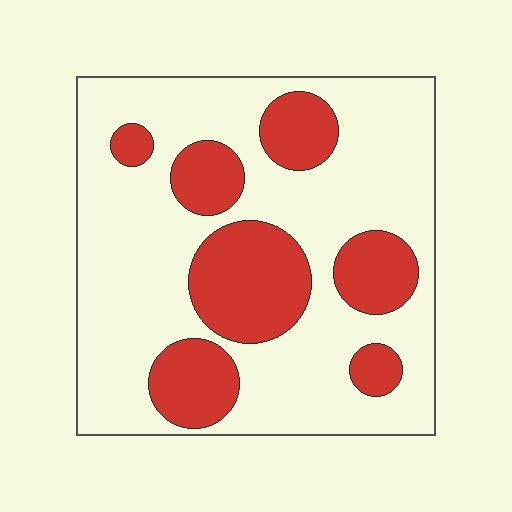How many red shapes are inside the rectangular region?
7.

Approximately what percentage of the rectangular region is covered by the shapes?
Approximately 30%.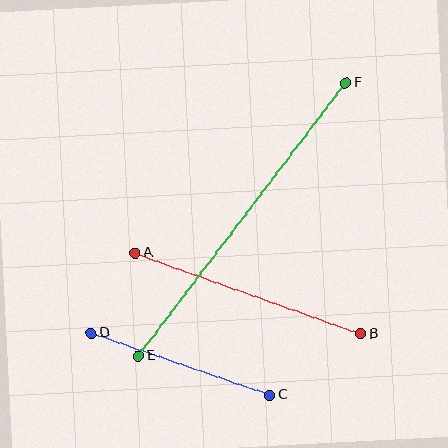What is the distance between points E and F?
The distance is approximately 343 pixels.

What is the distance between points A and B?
The distance is approximately 239 pixels.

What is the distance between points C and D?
The distance is approximately 189 pixels.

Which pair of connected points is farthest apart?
Points E and F are farthest apart.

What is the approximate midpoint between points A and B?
The midpoint is at approximately (248, 293) pixels.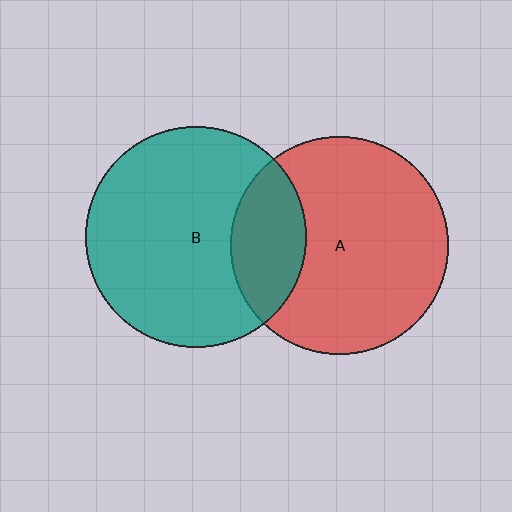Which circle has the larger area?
Circle B (teal).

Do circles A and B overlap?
Yes.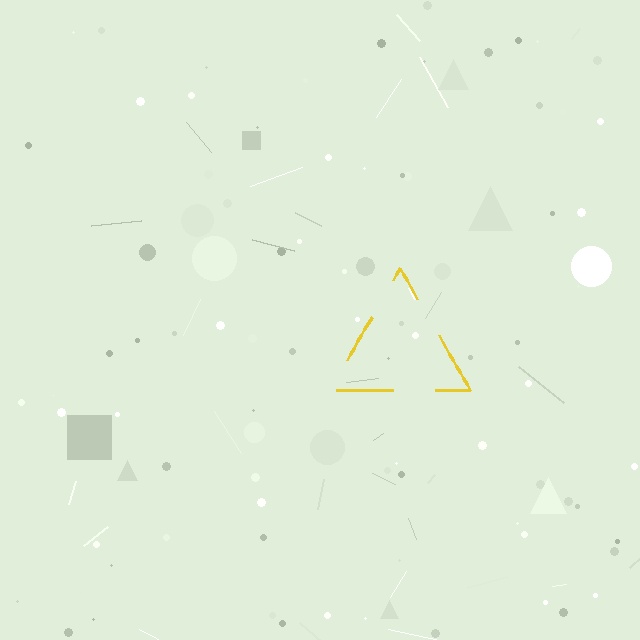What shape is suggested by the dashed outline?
The dashed outline suggests a triangle.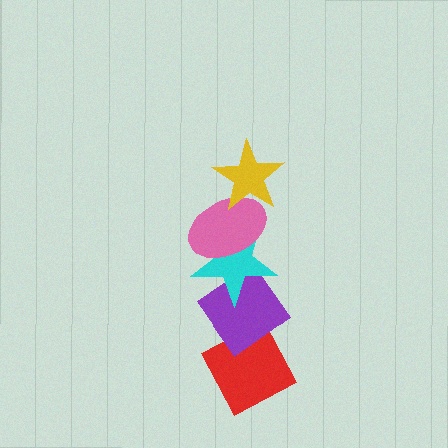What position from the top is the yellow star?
The yellow star is 1st from the top.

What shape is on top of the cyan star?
The pink ellipse is on top of the cyan star.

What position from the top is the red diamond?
The red diamond is 5th from the top.